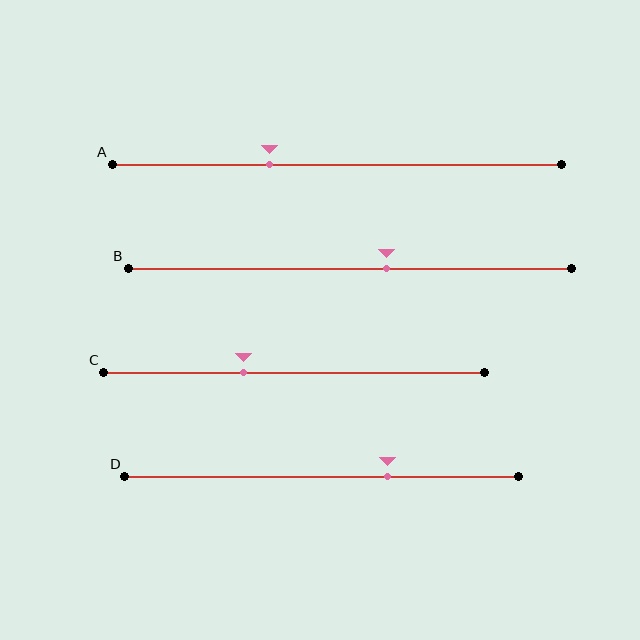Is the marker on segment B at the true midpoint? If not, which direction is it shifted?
No, the marker on segment B is shifted to the right by about 8% of the segment length.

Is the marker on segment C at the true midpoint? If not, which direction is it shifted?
No, the marker on segment C is shifted to the left by about 13% of the segment length.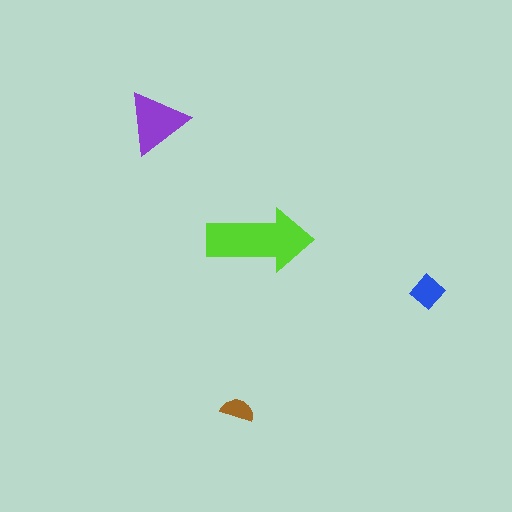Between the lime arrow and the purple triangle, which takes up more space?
The lime arrow.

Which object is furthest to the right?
The blue diamond is rightmost.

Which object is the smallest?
The brown semicircle.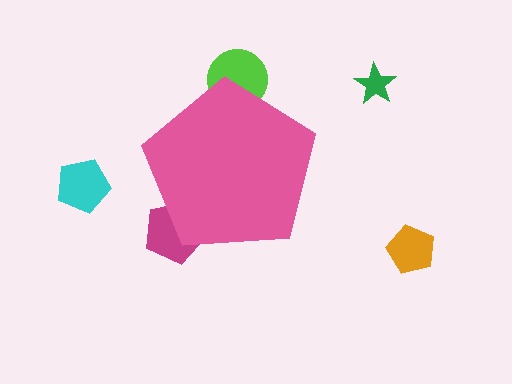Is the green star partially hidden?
No, the green star is fully visible.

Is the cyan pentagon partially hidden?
No, the cyan pentagon is fully visible.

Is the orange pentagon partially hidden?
No, the orange pentagon is fully visible.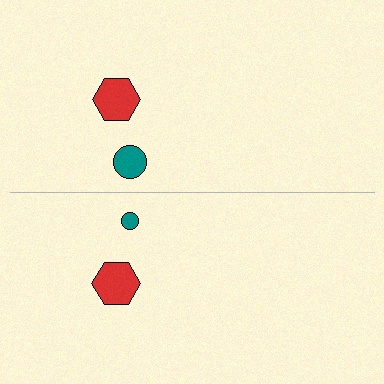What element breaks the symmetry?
The teal circle on the bottom side has a different size than its mirror counterpart.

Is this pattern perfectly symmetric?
No, the pattern is not perfectly symmetric. The teal circle on the bottom side has a different size than its mirror counterpart.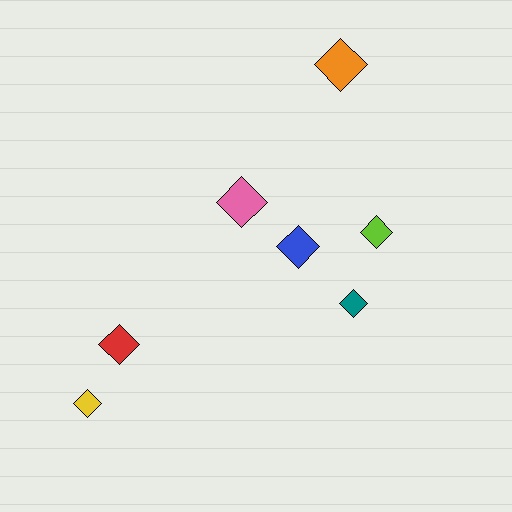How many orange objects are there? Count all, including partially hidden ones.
There is 1 orange object.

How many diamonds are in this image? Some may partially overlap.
There are 7 diamonds.